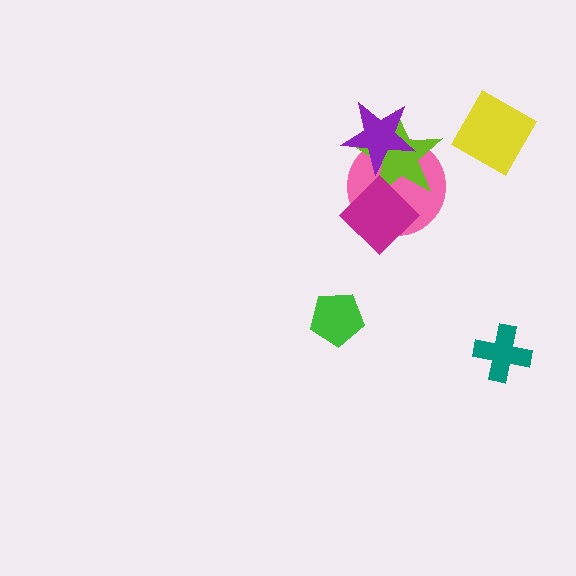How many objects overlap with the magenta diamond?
2 objects overlap with the magenta diamond.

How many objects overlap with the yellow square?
0 objects overlap with the yellow square.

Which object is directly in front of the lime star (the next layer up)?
The purple star is directly in front of the lime star.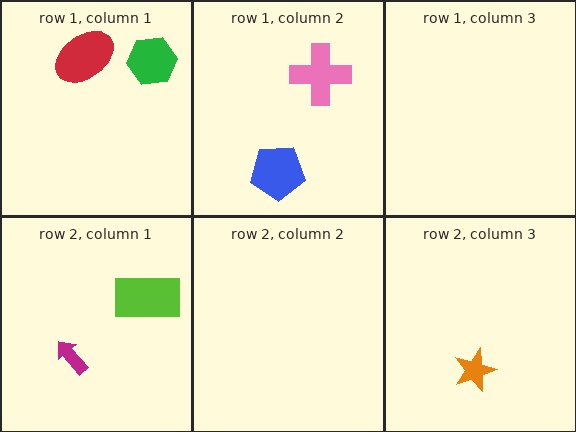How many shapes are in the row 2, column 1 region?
2.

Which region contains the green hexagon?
The row 1, column 1 region.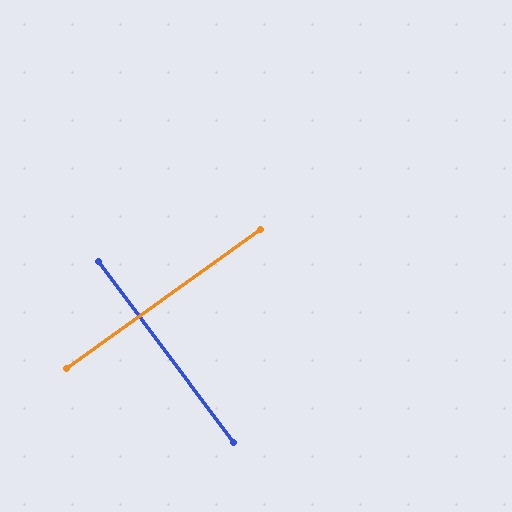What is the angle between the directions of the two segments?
Approximately 89 degrees.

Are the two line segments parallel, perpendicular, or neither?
Perpendicular — they meet at approximately 89°.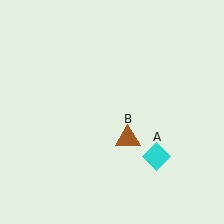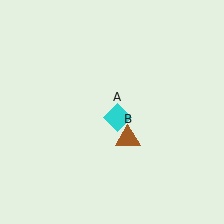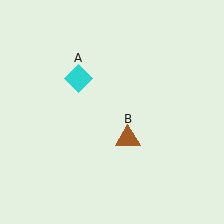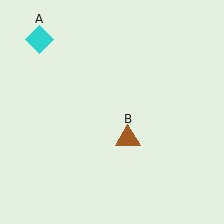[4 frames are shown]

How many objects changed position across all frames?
1 object changed position: cyan diamond (object A).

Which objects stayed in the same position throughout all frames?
Brown triangle (object B) remained stationary.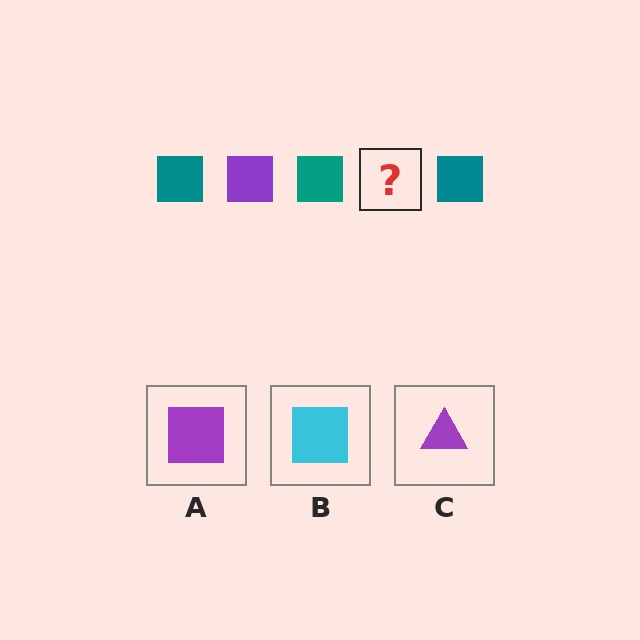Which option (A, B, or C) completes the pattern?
A.